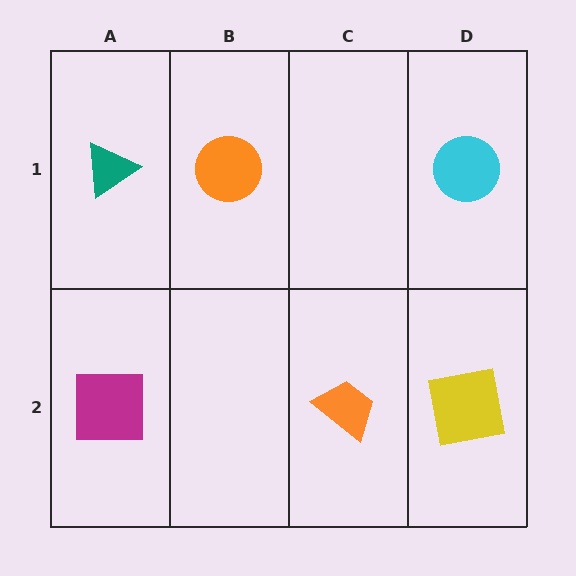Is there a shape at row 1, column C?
No, that cell is empty.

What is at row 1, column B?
An orange circle.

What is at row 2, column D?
A yellow square.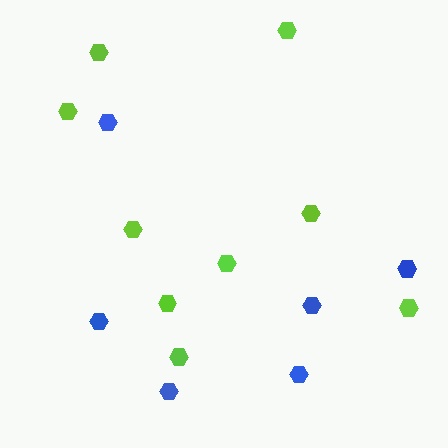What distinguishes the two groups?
There are 2 groups: one group of lime hexagons (9) and one group of blue hexagons (6).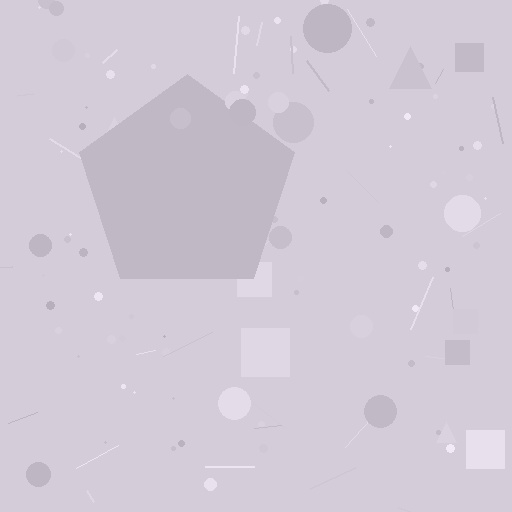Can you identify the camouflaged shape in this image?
The camouflaged shape is a pentagon.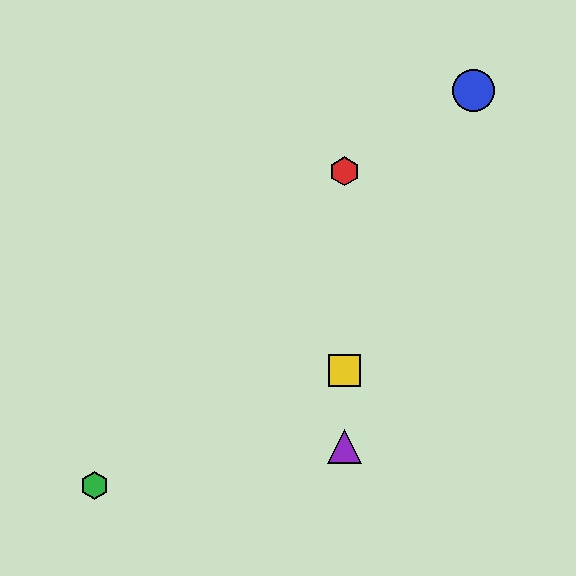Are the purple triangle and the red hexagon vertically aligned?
Yes, both are at x≈345.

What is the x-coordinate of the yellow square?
The yellow square is at x≈345.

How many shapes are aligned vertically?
3 shapes (the red hexagon, the yellow square, the purple triangle) are aligned vertically.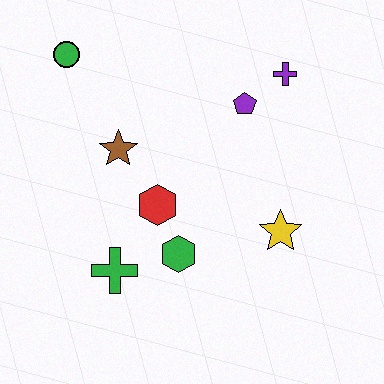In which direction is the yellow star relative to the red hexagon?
The yellow star is to the right of the red hexagon.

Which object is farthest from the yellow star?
The green circle is farthest from the yellow star.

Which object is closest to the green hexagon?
The red hexagon is closest to the green hexagon.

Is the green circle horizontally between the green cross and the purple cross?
No